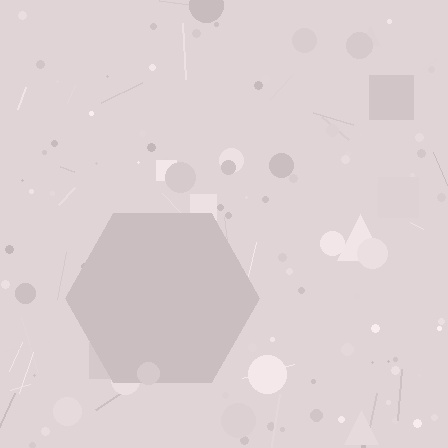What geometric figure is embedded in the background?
A hexagon is embedded in the background.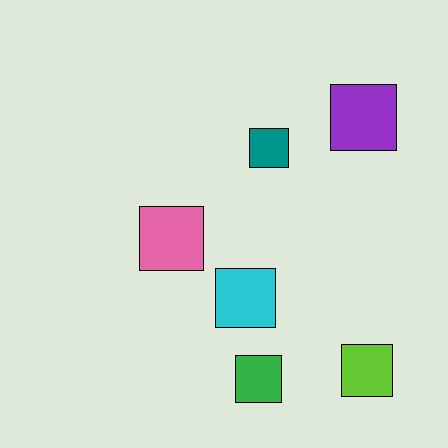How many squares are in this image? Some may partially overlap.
There are 6 squares.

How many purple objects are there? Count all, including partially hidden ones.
There is 1 purple object.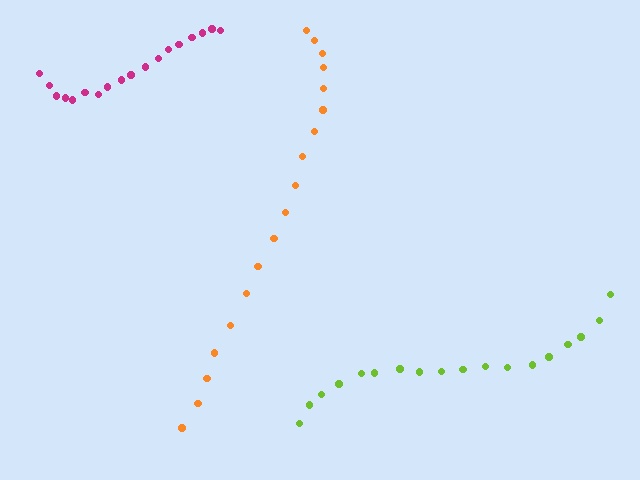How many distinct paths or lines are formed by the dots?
There are 3 distinct paths.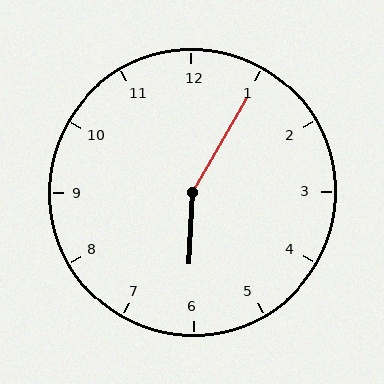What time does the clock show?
6:05.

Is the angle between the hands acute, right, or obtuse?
It is obtuse.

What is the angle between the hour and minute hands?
Approximately 152 degrees.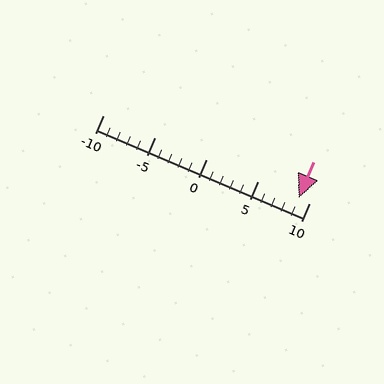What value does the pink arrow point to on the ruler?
The pink arrow points to approximately 9.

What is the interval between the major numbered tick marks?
The major tick marks are spaced 5 units apart.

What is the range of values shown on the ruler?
The ruler shows values from -10 to 10.